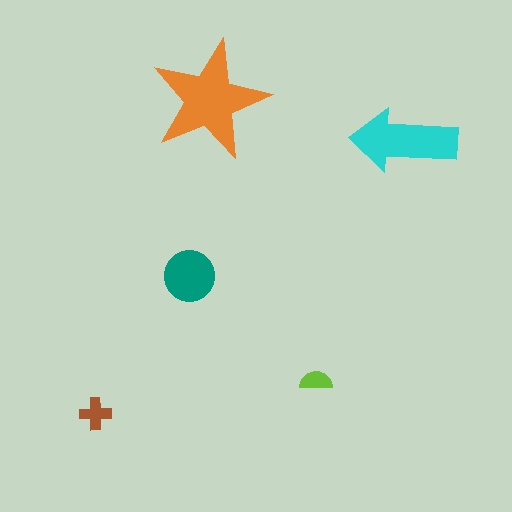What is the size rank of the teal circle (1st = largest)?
3rd.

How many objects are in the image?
There are 5 objects in the image.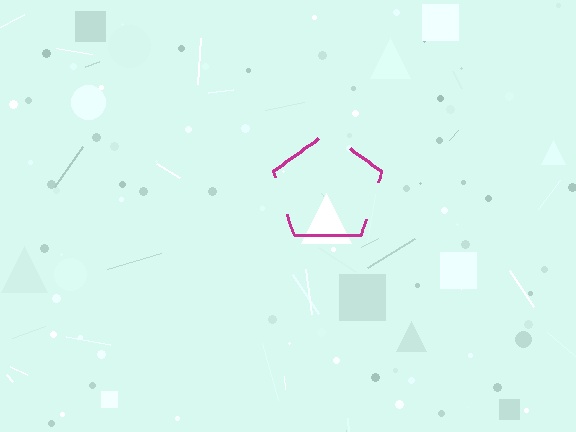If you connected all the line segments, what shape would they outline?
They would outline a pentagon.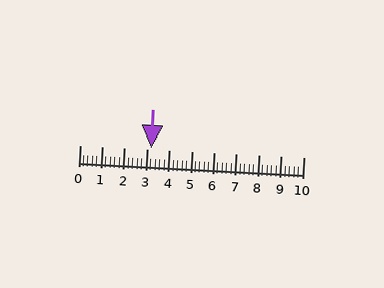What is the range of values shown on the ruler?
The ruler shows values from 0 to 10.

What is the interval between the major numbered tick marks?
The major tick marks are spaced 1 units apart.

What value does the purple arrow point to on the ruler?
The purple arrow points to approximately 3.2.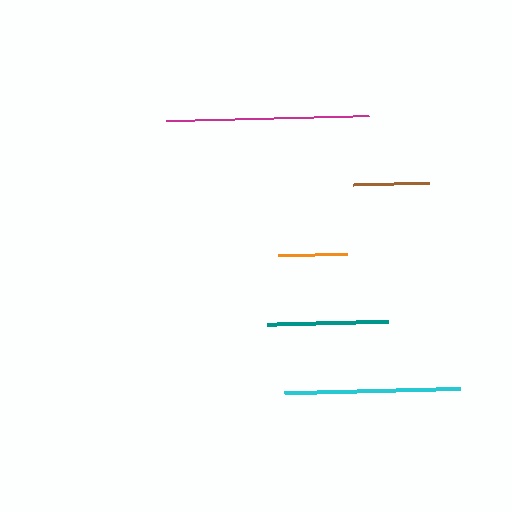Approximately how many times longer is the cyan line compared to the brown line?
The cyan line is approximately 2.3 times the length of the brown line.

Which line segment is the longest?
The magenta line is the longest at approximately 204 pixels.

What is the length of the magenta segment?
The magenta segment is approximately 204 pixels long.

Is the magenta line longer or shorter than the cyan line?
The magenta line is longer than the cyan line.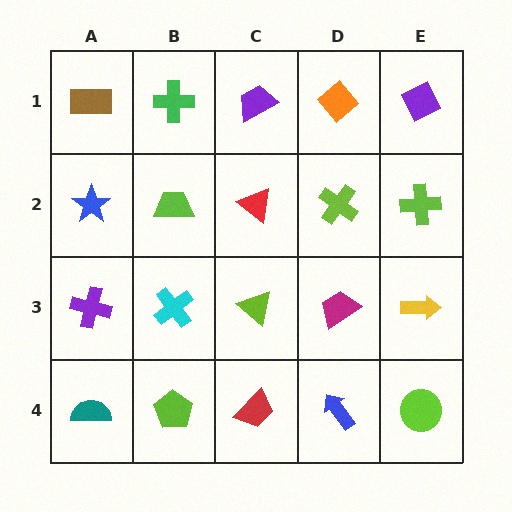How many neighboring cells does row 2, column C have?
4.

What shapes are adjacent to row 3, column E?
A lime cross (row 2, column E), a lime circle (row 4, column E), a magenta trapezoid (row 3, column D).